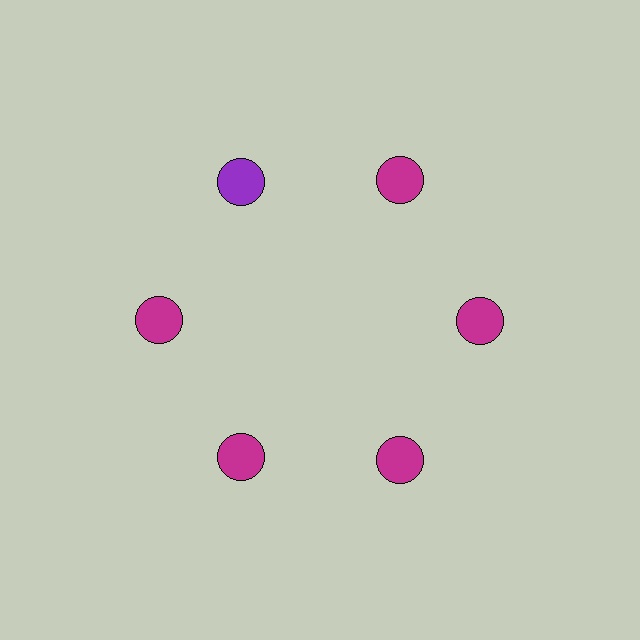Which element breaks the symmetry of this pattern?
The purple circle at roughly the 11 o'clock position breaks the symmetry. All other shapes are magenta circles.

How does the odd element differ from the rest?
It has a different color: purple instead of magenta.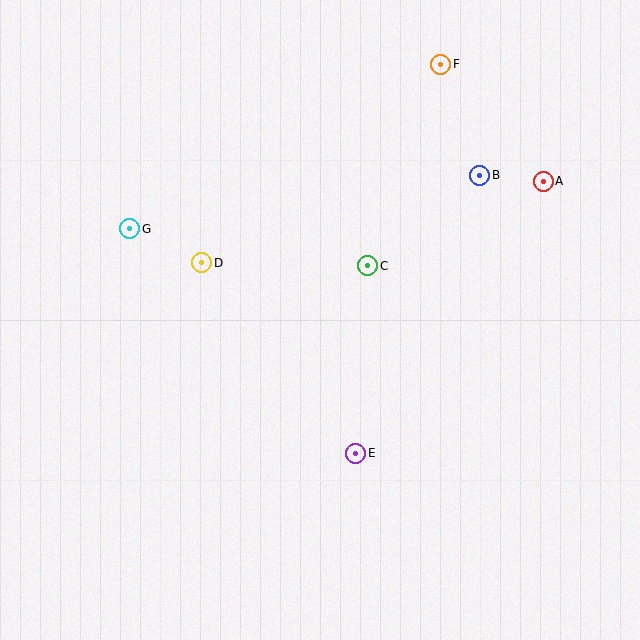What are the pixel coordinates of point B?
Point B is at (480, 175).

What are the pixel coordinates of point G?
Point G is at (130, 229).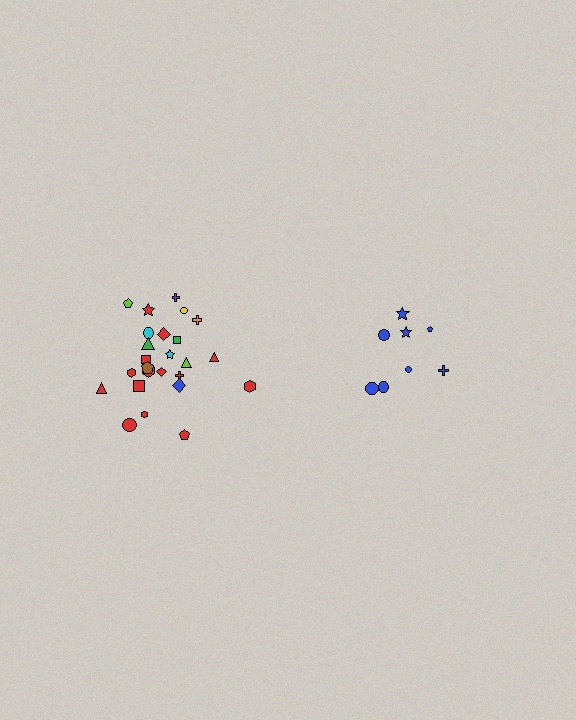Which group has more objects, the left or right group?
The left group.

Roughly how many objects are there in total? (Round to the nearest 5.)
Roughly 35 objects in total.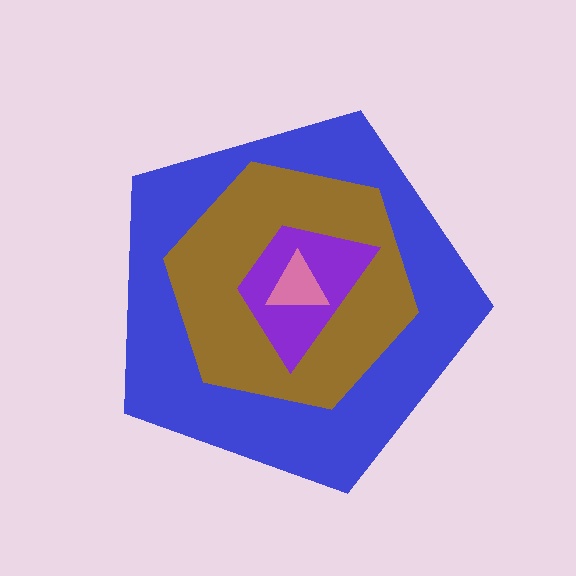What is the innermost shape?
The pink triangle.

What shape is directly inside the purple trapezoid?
The pink triangle.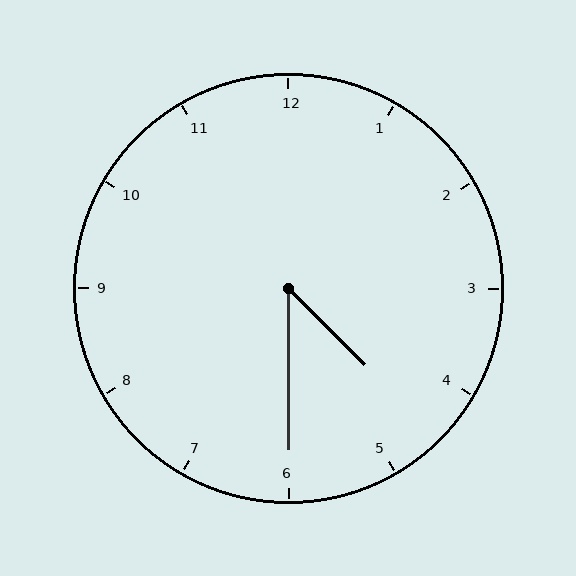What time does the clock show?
4:30.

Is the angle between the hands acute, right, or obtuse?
It is acute.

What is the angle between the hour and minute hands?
Approximately 45 degrees.